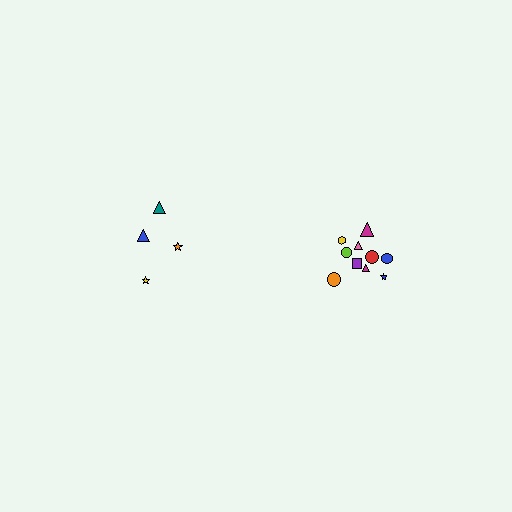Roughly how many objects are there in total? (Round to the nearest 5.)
Roughly 15 objects in total.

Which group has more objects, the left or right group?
The right group.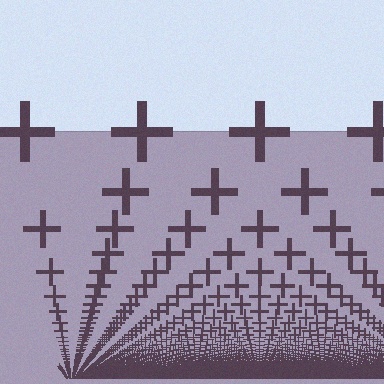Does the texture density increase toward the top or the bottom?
Density increases toward the bottom.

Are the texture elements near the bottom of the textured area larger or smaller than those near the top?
Smaller. The gradient is inverted — elements near the bottom are smaller and denser.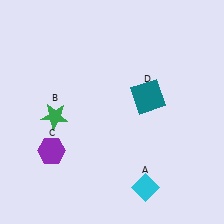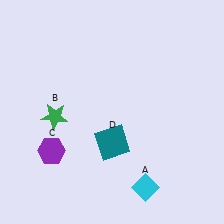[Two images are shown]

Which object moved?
The teal square (D) moved down.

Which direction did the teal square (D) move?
The teal square (D) moved down.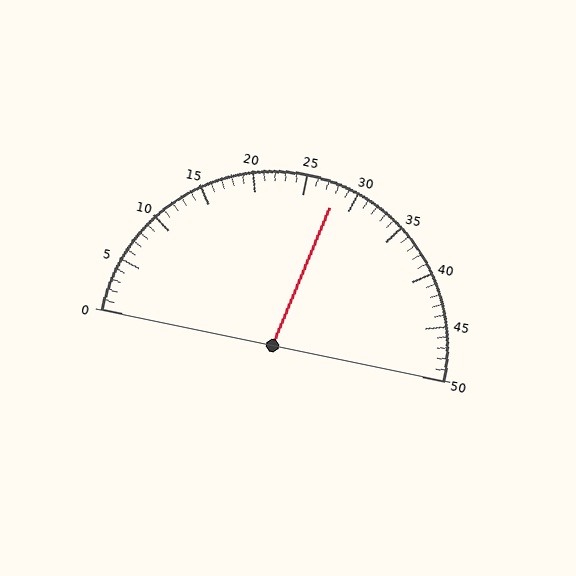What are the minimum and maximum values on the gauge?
The gauge ranges from 0 to 50.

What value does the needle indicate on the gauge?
The needle indicates approximately 28.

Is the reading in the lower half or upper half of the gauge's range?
The reading is in the upper half of the range (0 to 50).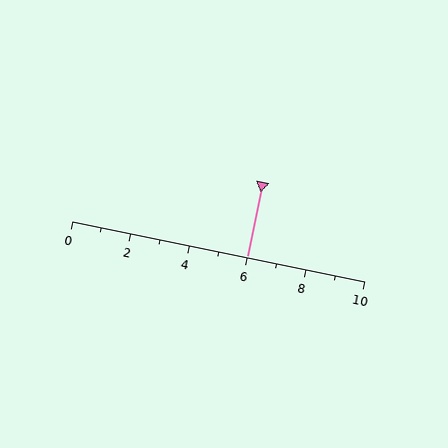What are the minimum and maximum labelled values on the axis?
The axis runs from 0 to 10.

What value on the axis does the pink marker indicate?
The marker indicates approximately 6.